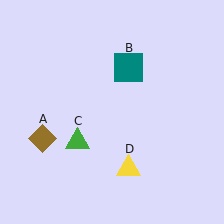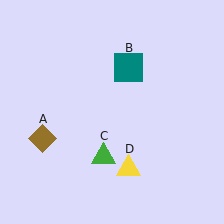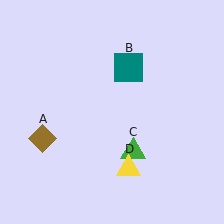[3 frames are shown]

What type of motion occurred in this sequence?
The green triangle (object C) rotated counterclockwise around the center of the scene.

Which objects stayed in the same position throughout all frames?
Brown diamond (object A) and teal square (object B) and yellow triangle (object D) remained stationary.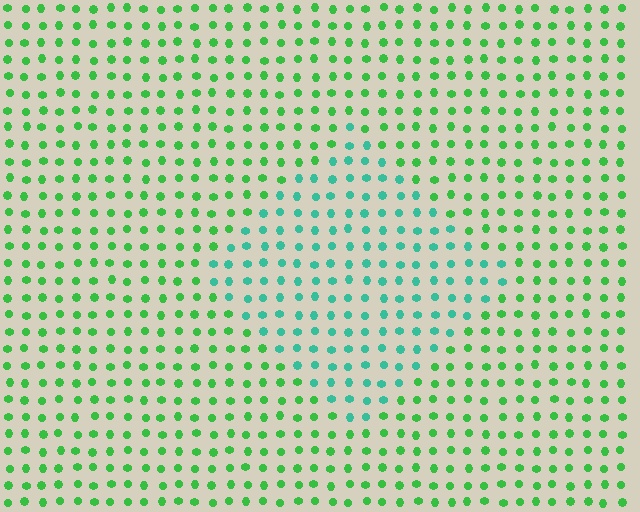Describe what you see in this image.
The image is filled with small green elements in a uniform arrangement. A diamond-shaped region is visible where the elements are tinted to a slightly different hue, forming a subtle color boundary.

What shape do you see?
I see a diamond.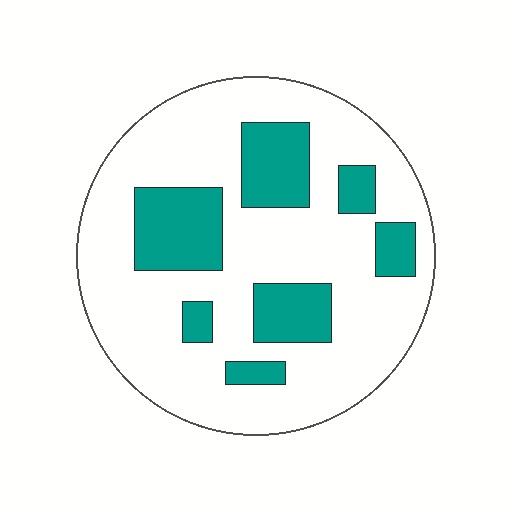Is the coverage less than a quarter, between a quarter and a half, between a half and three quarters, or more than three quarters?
Less than a quarter.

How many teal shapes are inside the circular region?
7.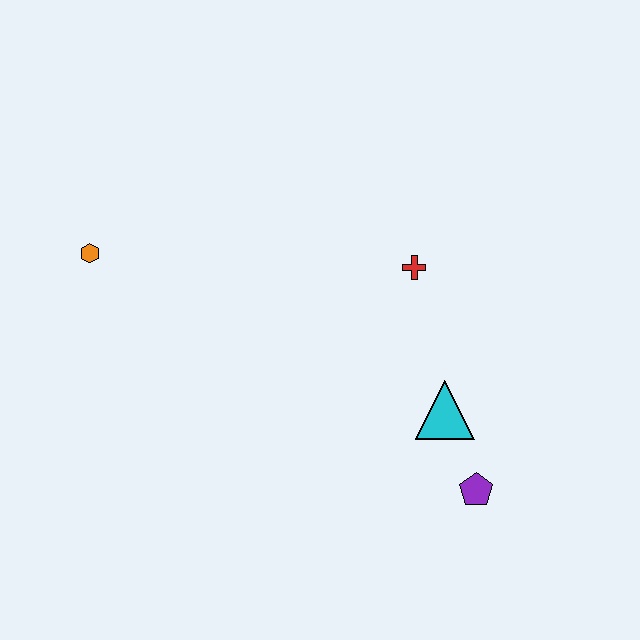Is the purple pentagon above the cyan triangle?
No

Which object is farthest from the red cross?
The orange hexagon is farthest from the red cross.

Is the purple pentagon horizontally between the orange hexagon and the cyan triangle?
No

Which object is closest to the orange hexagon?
The red cross is closest to the orange hexagon.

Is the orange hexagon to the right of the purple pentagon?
No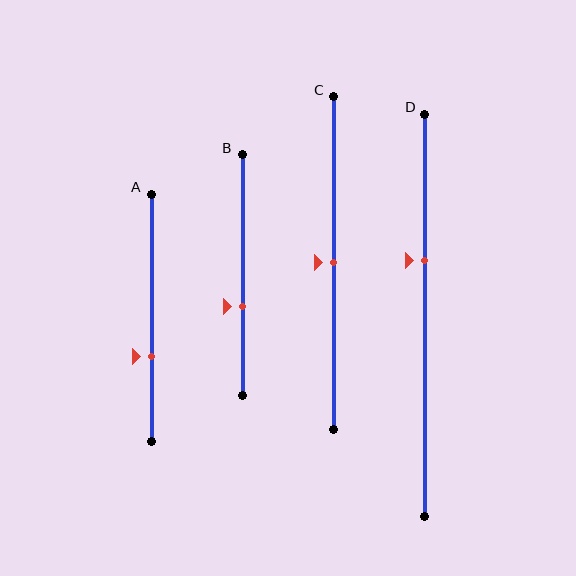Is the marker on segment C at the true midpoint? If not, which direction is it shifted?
Yes, the marker on segment C is at the true midpoint.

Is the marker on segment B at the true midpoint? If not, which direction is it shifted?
No, the marker on segment B is shifted downward by about 13% of the segment length.